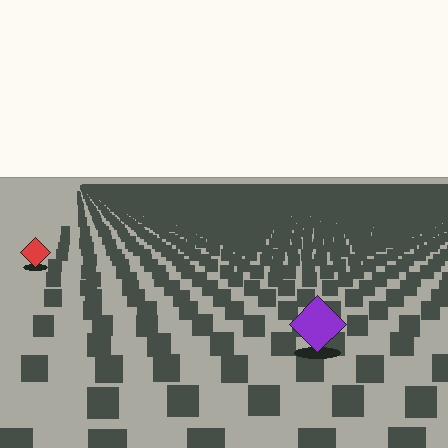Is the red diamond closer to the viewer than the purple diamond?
No. The purple diamond is closer — you can tell from the texture gradient: the ground texture is coarser near it.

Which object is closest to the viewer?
The purple diamond is closest. The texture marks near it are larger and more spread out.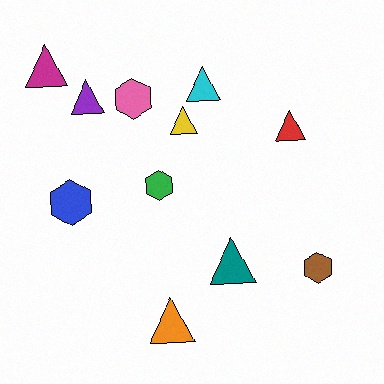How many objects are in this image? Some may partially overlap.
There are 11 objects.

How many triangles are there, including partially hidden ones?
There are 7 triangles.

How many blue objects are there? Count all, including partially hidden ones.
There is 1 blue object.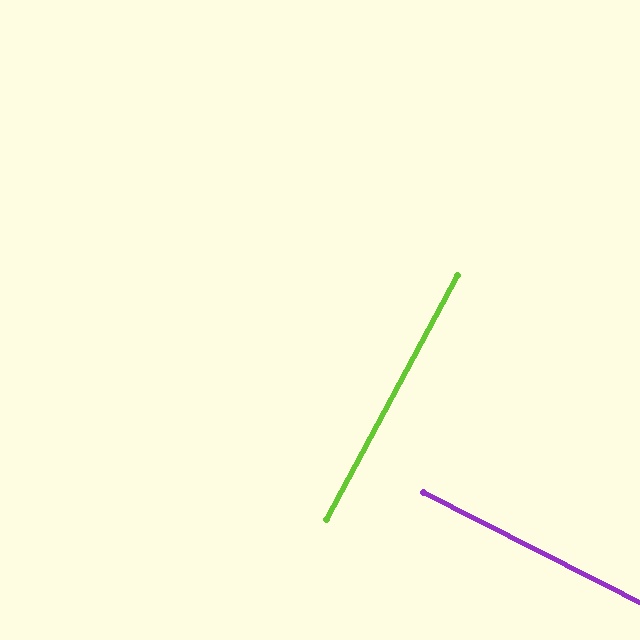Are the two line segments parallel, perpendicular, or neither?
Perpendicular — they meet at approximately 89°.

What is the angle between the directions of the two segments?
Approximately 89 degrees.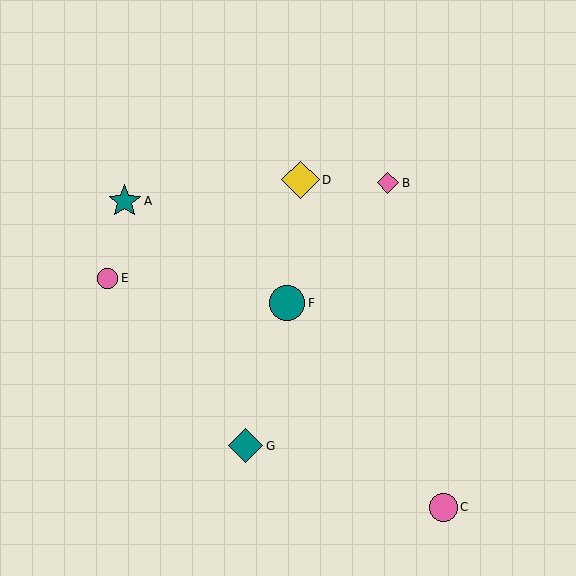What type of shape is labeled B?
Shape B is a pink diamond.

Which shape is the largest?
The yellow diamond (labeled D) is the largest.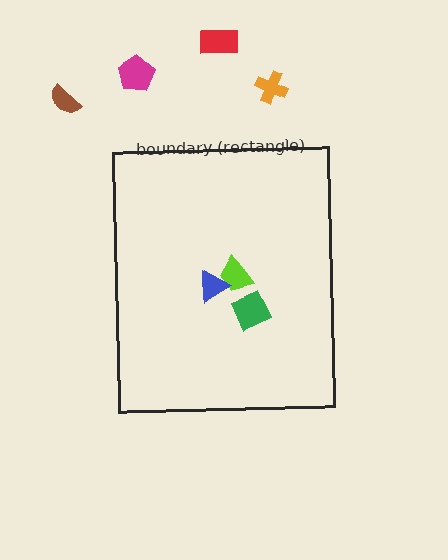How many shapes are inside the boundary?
3 inside, 4 outside.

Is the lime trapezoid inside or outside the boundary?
Inside.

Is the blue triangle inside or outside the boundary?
Inside.